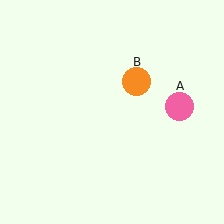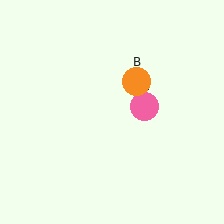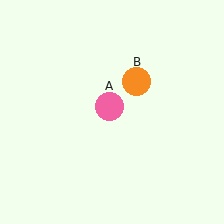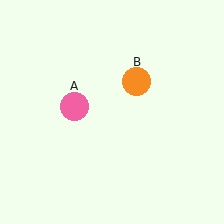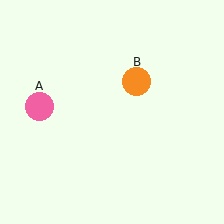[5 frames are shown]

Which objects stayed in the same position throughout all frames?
Orange circle (object B) remained stationary.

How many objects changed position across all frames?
1 object changed position: pink circle (object A).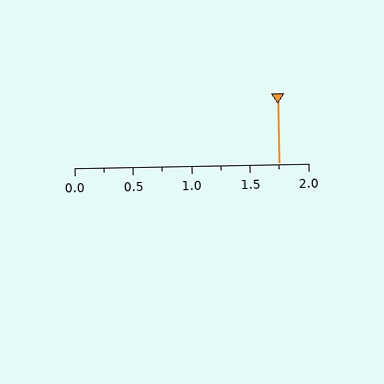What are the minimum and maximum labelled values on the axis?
The axis runs from 0.0 to 2.0.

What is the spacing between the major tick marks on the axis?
The major ticks are spaced 0.5 apart.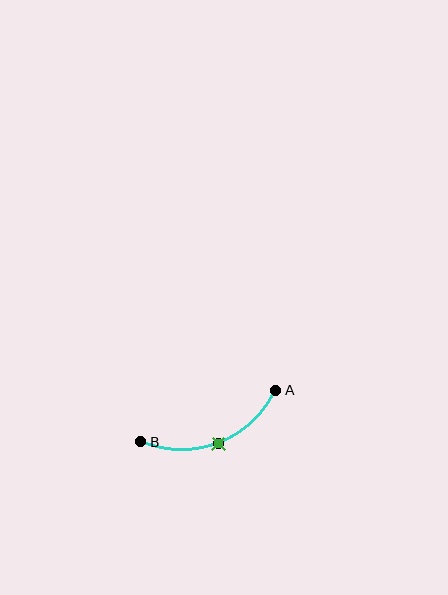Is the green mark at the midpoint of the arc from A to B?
Yes. The green mark lies on the arc at equal arc-length from both A and B — it is the arc midpoint.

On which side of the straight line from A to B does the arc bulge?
The arc bulges below the straight line connecting A and B.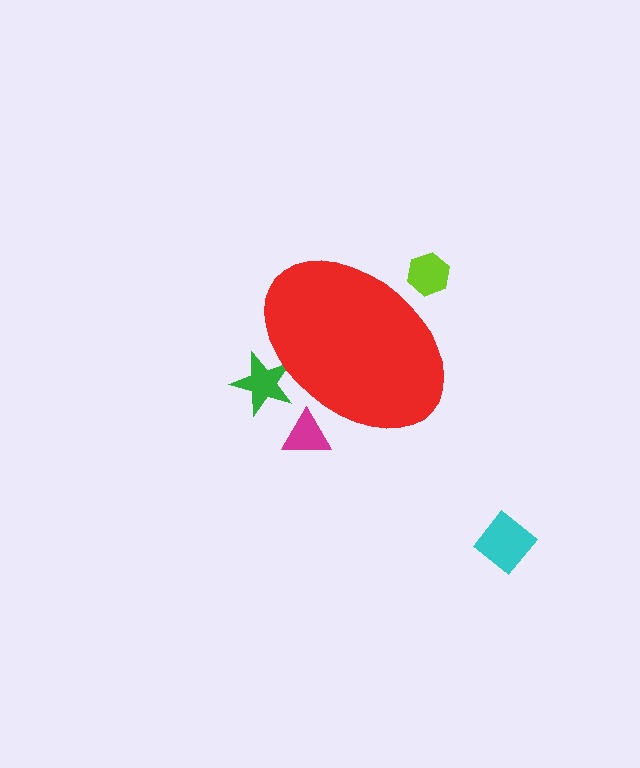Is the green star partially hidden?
Yes, the green star is partially hidden behind the red ellipse.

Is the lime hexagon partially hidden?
Yes, the lime hexagon is partially hidden behind the red ellipse.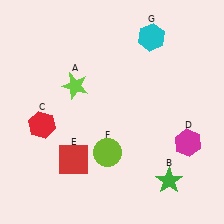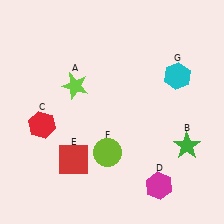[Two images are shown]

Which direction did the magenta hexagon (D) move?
The magenta hexagon (D) moved down.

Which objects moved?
The objects that moved are: the green star (B), the magenta hexagon (D), the cyan hexagon (G).